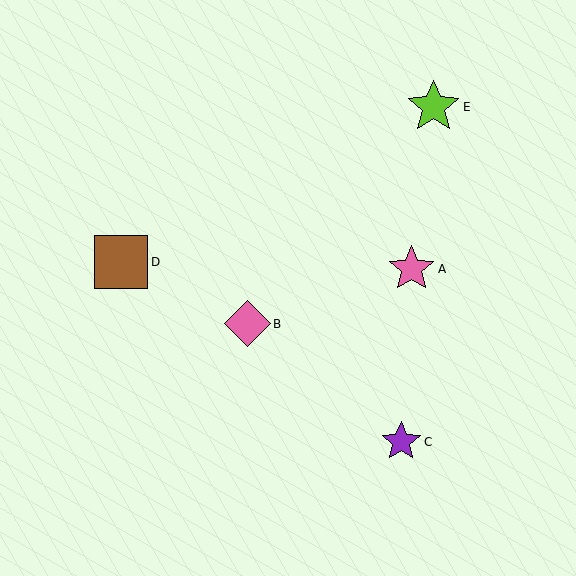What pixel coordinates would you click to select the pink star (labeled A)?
Click at (412, 269) to select the pink star A.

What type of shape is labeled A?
Shape A is a pink star.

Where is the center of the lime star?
The center of the lime star is at (434, 107).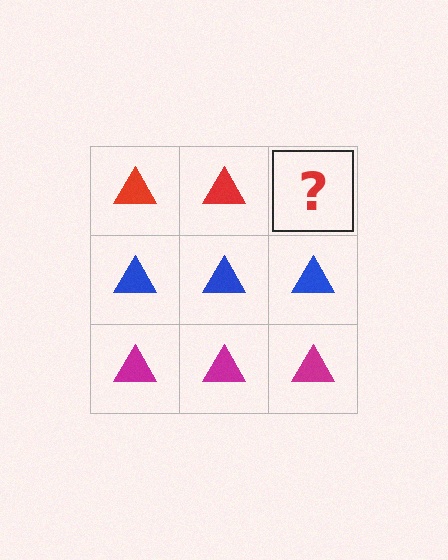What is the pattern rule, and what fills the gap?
The rule is that each row has a consistent color. The gap should be filled with a red triangle.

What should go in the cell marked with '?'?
The missing cell should contain a red triangle.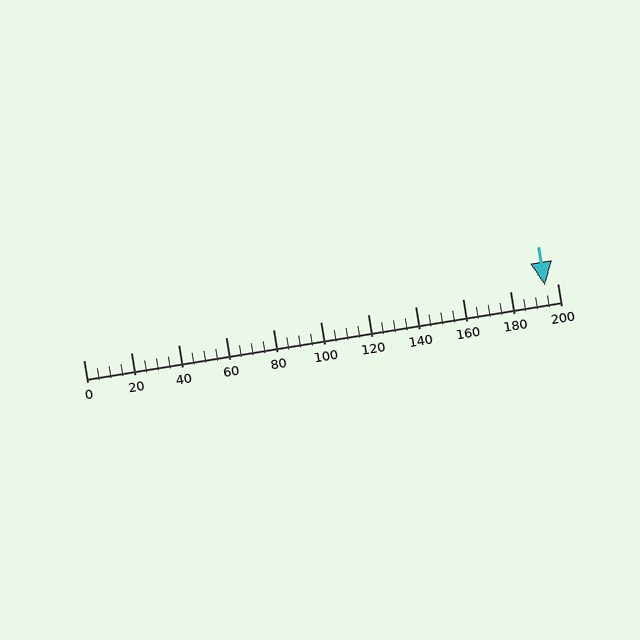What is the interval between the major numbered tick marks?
The major tick marks are spaced 20 units apart.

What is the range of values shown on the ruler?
The ruler shows values from 0 to 200.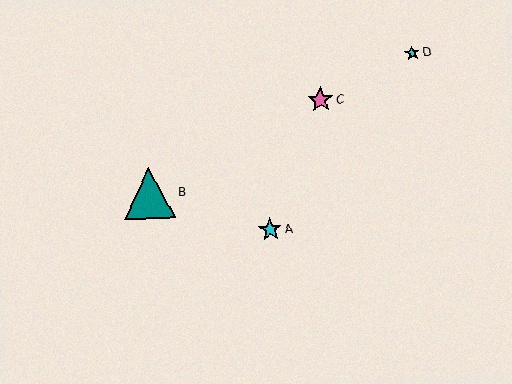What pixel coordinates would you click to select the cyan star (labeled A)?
Click at (270, 230) to select the cyan star A.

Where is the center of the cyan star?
The center of the cyan star is at (270, 230).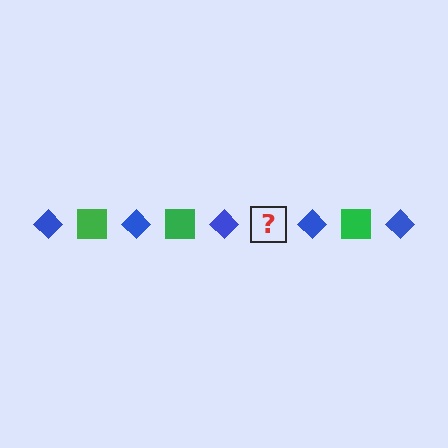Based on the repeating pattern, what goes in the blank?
The blank should be a green square.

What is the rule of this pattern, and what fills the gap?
The rule is that the pattern alternates between blue diamond and green square. The gap should be filled with a green square.